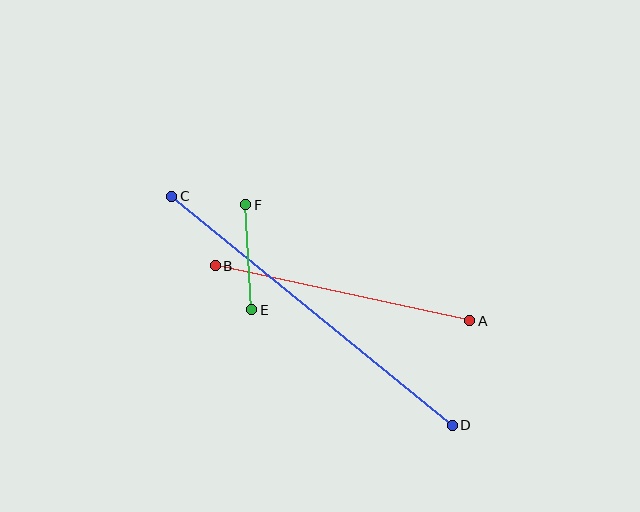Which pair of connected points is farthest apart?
Points C and D are farthest apart.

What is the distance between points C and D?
The distance is approximately 362 pixels.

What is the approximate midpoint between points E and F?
The midpoint is at approximately (249, 257) pixels.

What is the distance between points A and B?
The distance is approximately 260 pixels.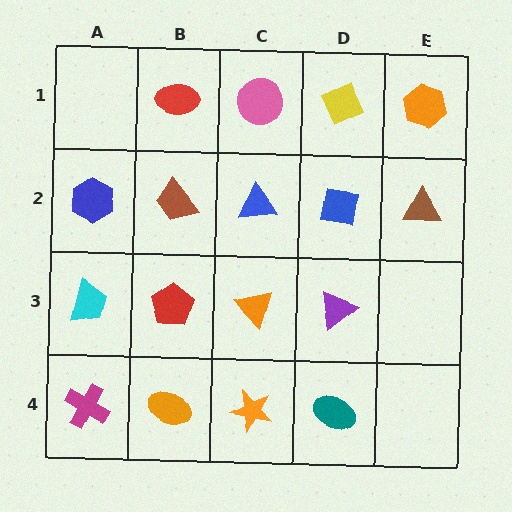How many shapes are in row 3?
4 shapes.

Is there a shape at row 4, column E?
No, that cell is empty.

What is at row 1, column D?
A yellow diamond.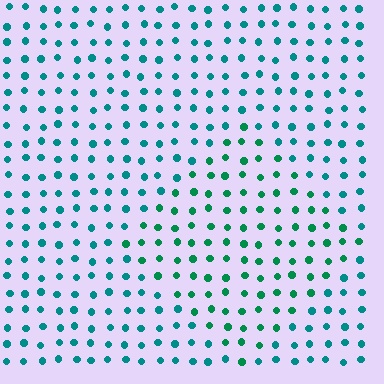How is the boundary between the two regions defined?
The boundary is defined purely by a slight shift in hue (about 27 degrees). Spacing, size, and orientation are identical on both sides.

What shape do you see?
I see a diamond.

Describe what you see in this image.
The image is filled with small teal elements in a uniform arrangement. A diamond-shaped region is visible where the elements are tinted to a slightly different hue, forming a subtle color boundary.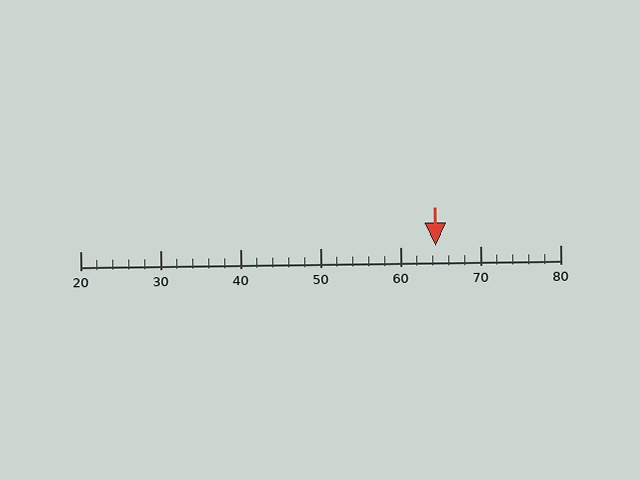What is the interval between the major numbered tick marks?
The major tick marks are spaced 10 units apart.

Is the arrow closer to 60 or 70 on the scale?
The arrow is closer to 60.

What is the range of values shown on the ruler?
The ruler shows values from 20 to 80.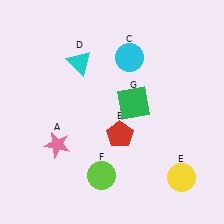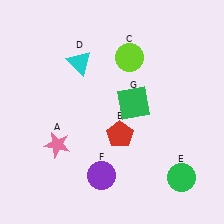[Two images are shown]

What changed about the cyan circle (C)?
In Image 1, C is cyan. In Image 2, it changed to lime.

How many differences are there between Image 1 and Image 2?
There are 3 differences between the two images.